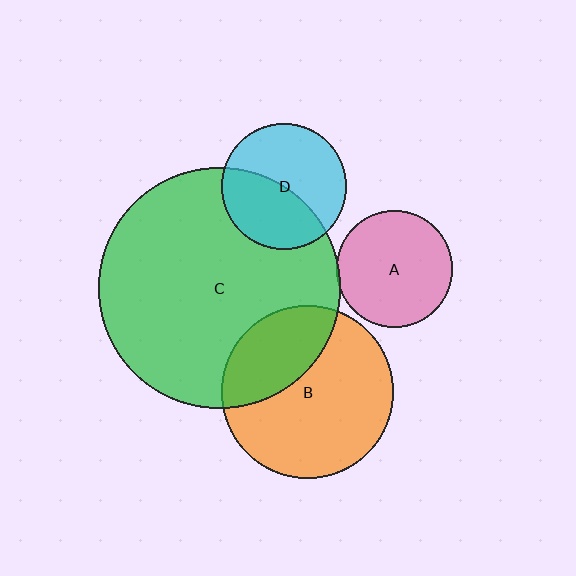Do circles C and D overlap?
Yes.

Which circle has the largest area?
Circle C (green).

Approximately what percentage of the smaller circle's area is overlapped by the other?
Approximately 45%.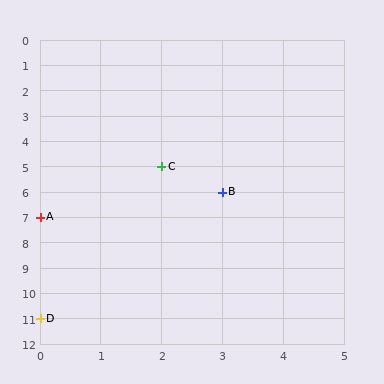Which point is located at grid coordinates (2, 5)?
Point C is at (2, 5).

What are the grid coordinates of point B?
Point B is at grid coordinates (3, 6).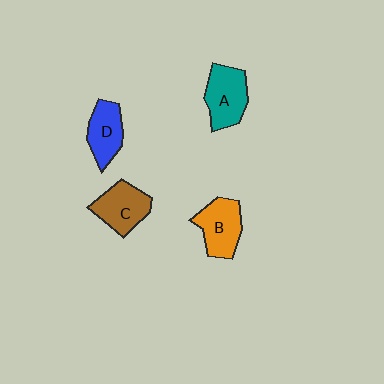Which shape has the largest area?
Shape A (teal).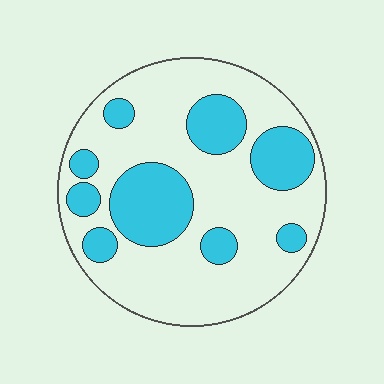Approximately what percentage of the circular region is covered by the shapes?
Approximately 30%.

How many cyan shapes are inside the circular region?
9.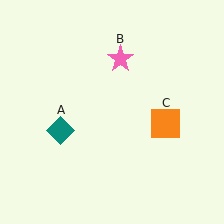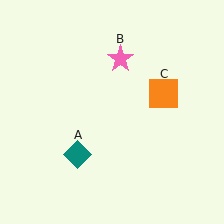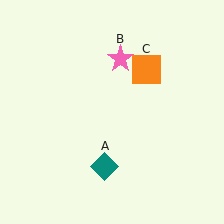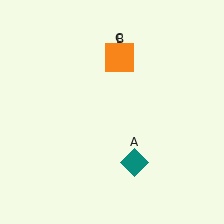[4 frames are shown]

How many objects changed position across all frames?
2 objects changed position: teal diamond (object A), orange square (object C).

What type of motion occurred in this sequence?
The teal diamond (object A), orange square (object C) rotated counterclockwise around the center of the scene.